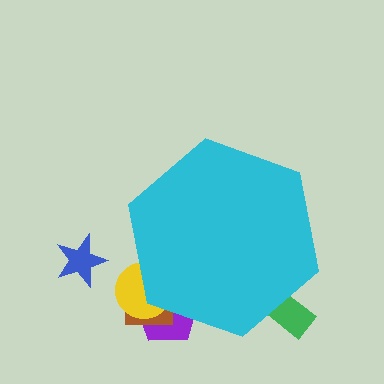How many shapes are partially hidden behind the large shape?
4 shapes are partially hidden.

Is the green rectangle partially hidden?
Yes, the green rectangle is partially hidden behind the cyan hexagon.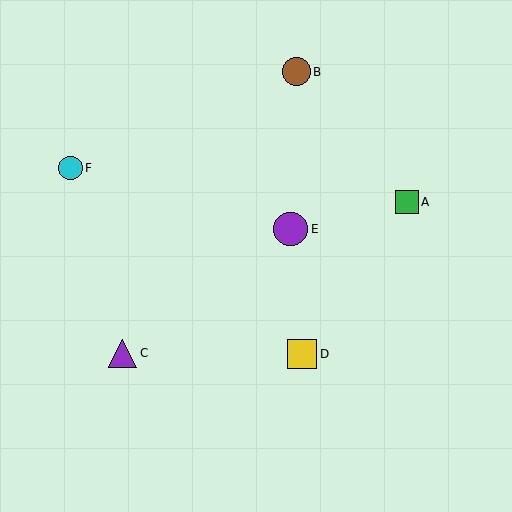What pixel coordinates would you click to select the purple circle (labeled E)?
Click at (291, 229) to select the purple circle E.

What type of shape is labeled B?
Shape B is a brown circle.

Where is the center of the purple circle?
The center of the purple circle is at (291, 229).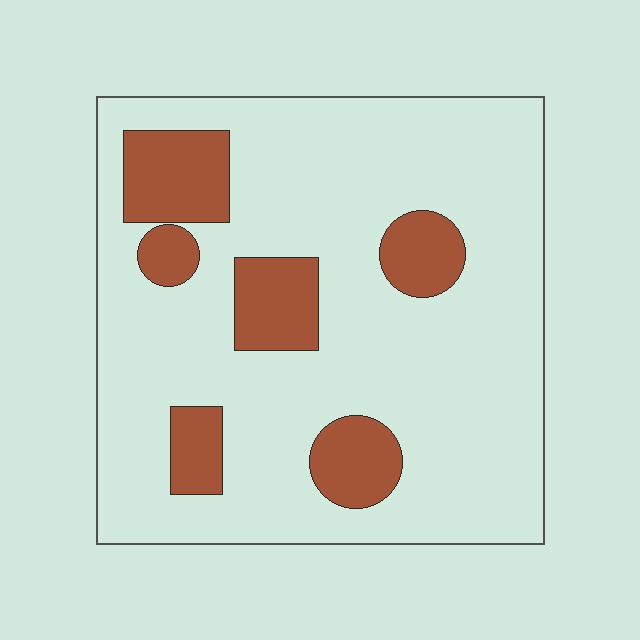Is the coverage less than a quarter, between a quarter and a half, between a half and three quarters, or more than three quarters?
Less than a quarter.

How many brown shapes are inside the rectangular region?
6.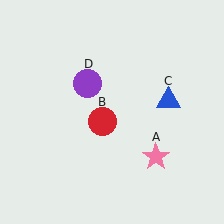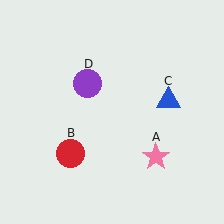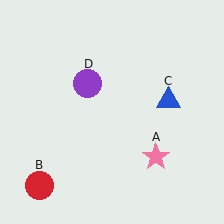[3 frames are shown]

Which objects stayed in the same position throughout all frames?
Pink star (object A) and blue triangle (object C) and purple circle (object D) remained stationary.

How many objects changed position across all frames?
1 object changed position: red circle (object B).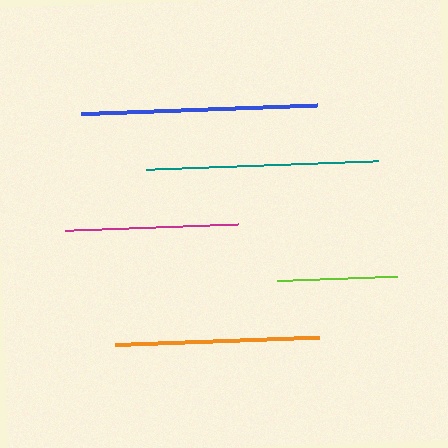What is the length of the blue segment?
The blue segment is approximately 235 pixels long.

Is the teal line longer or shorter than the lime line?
The teal line is longer than the lime line.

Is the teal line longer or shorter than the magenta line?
The teal line is longer than the magenta line.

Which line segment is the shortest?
The lime line is the shortest at approximately 119 pixels.